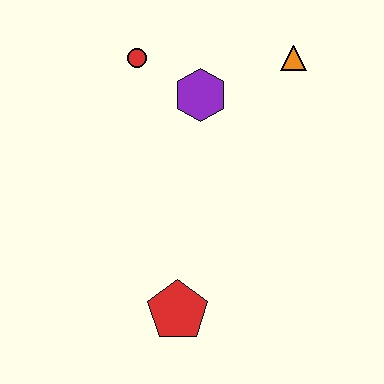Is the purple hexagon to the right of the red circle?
Yes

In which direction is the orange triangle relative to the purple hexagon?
The orange triangle is to the right of the purple hexagon.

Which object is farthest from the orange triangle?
The red pentagon is farthest from the orange triangle.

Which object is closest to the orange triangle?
The purple hexagon is closest to the orange triangle.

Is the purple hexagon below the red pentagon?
No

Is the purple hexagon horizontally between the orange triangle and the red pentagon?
Yes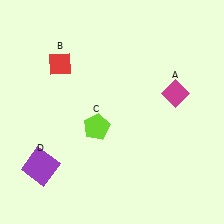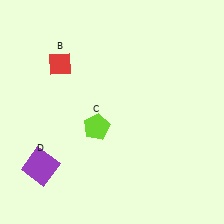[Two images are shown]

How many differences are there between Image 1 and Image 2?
There is 1 difference between the two images.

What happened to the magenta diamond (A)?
The magenta diamond (A) was removed in Image 2. It was in the top-right area of Image 1.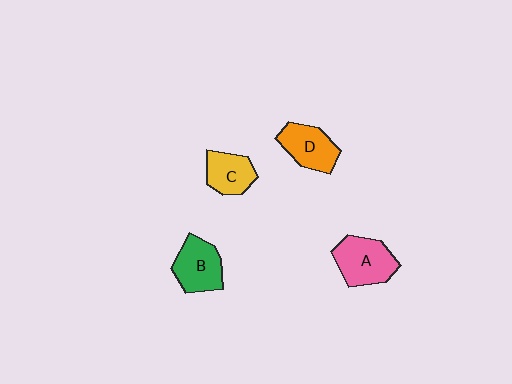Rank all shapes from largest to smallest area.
From largest to smallest: A (pink), B (green), D (orange), C (yellow).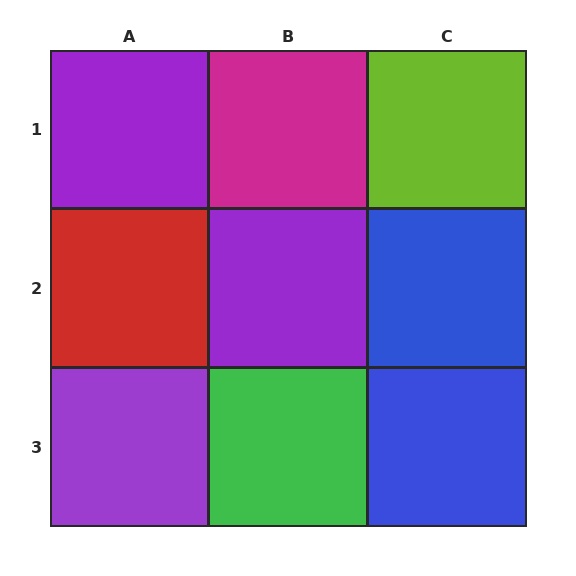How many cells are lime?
1 cell is lime.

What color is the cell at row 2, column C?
Blue.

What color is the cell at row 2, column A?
Red.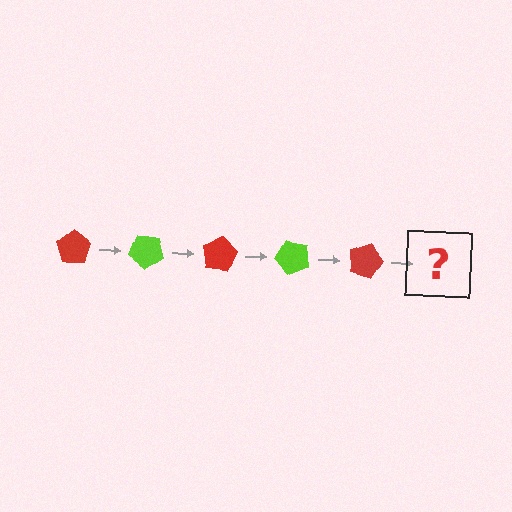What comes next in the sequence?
The next element should be a lime pentagon, rotated 200 degrees from the start.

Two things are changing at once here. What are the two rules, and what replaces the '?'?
The two rules are that it rotates 40 degrees each step and the color cycles through red and lime. The '?' should be a lime pentagon, rotated 200 degrees from the start.